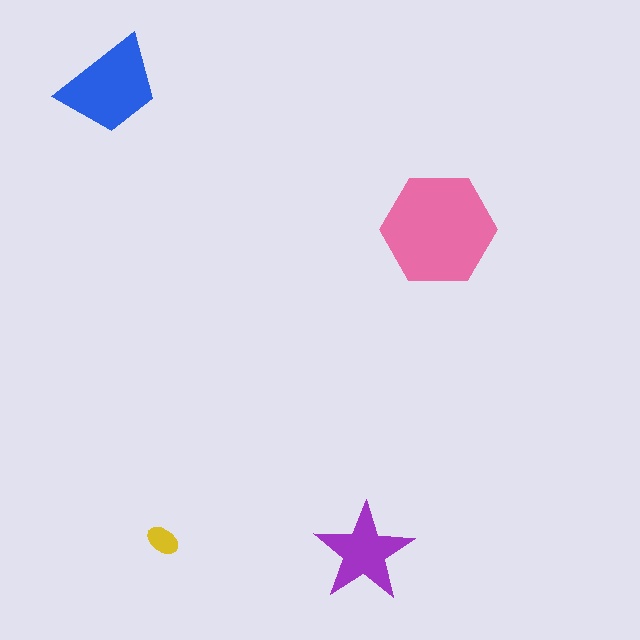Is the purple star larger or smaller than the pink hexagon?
Smaller.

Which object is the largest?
The pink hexagon.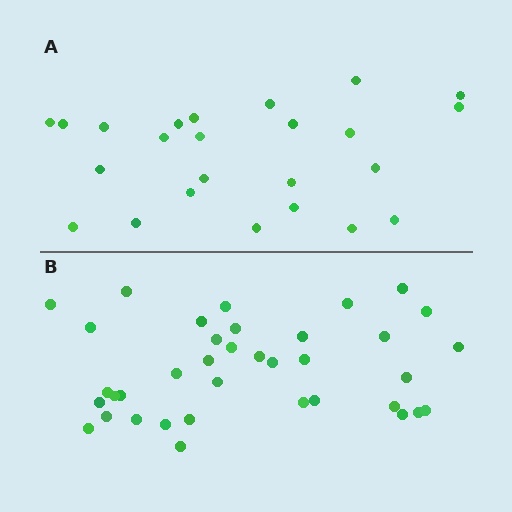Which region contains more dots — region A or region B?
Region B (the bottom region) has more dots.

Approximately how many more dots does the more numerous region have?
Region B has approximately 15 more dots than region A.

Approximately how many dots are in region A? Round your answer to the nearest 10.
About 20 dots. (The exact count is 24, which rounds to 20.)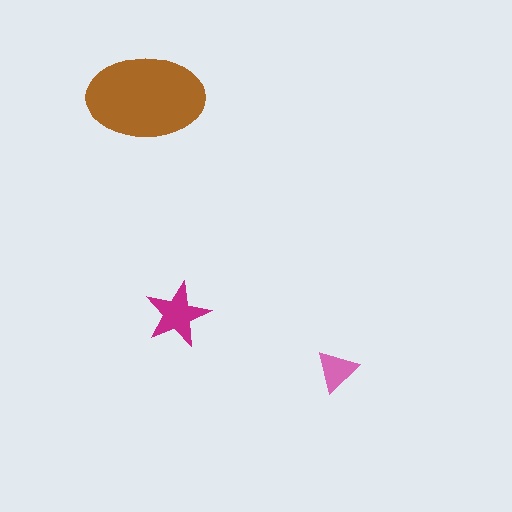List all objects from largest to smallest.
The brown ellipse, the magenta star, the pink triangle.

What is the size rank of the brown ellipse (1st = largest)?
1st.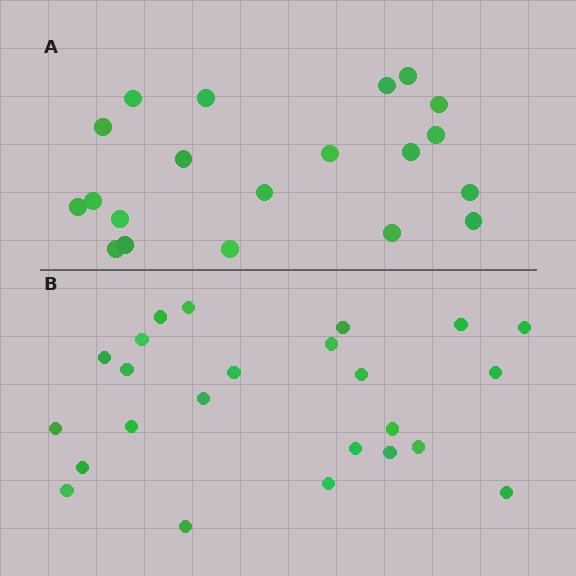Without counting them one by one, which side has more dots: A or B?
Region B (the bottom region) has more dots.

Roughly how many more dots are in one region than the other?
Region B has about 4 more dots than region A.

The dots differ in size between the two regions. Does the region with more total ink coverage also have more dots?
No. Region A has more total ink coverage because its dots are larger, but region B actually contains more individual dots. Total area can be misleading — the number of items is what matters here.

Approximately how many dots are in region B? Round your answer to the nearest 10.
About 20 dots. (The exact count is 24, which rounds to 20.)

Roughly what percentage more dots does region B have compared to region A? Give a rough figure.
About 20% more.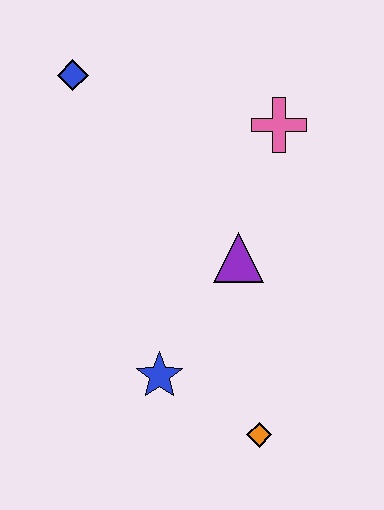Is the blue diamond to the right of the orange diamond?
No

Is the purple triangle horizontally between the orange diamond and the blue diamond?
Yes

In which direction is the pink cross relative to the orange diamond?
The pink cross is above the orange diamond.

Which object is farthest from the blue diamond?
The orange diamond is farthest from the blue diamond.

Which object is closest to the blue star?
The orange diamond is closest to the blue star.